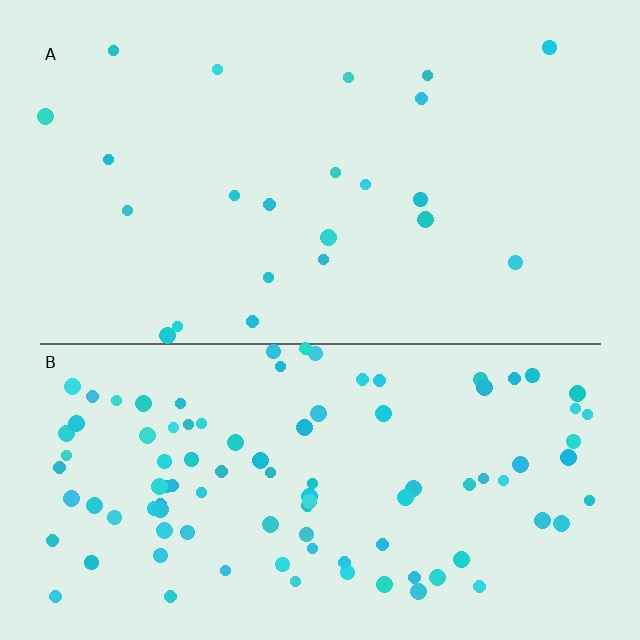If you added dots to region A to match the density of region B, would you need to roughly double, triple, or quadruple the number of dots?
Approximately quadruple.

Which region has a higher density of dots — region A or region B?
B (the bottom).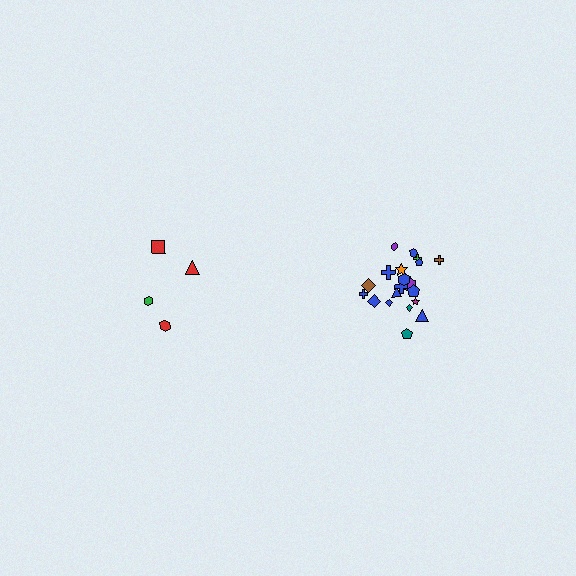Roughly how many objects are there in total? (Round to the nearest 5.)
Roughly 25 objects in total.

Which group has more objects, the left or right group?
The right group.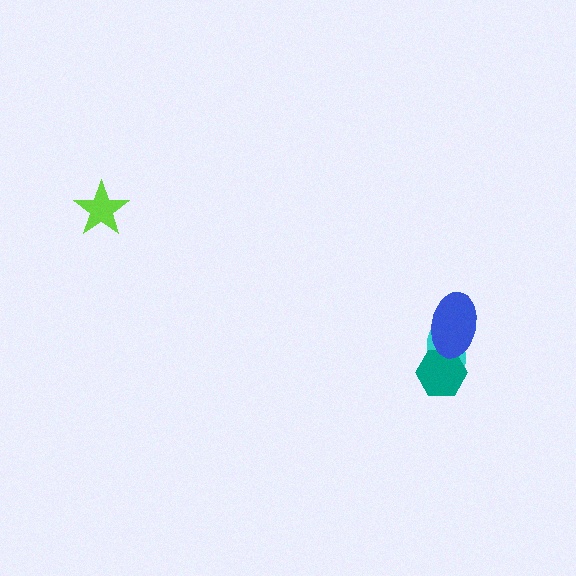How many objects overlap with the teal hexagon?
2 objects overlap with the teal hexagon.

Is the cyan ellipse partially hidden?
Yes, it is partially covered by another shape.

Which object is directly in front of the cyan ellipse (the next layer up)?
The teal hexagon is directly in front of the cyan ellipse.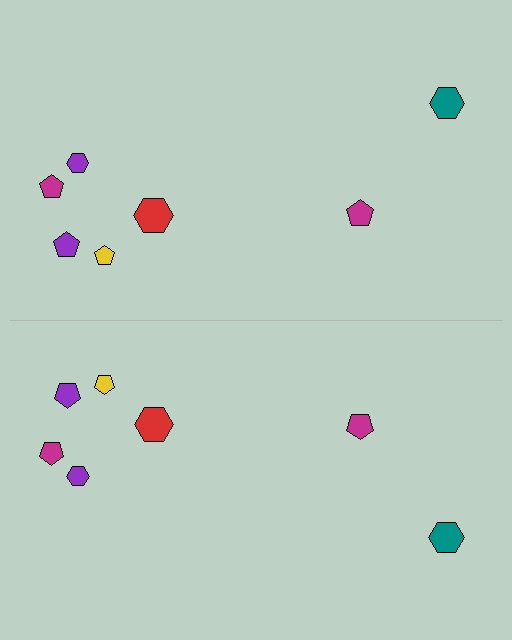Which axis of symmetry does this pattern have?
The pattern has a horizontal axis of symmetry running through the center of the image.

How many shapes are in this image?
There are 14 shapes in this image.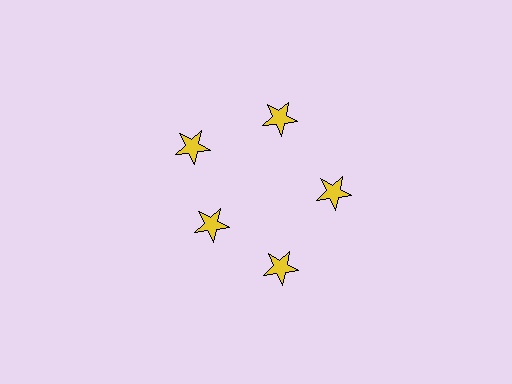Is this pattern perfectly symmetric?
No. The 5 yellow stars are arranged in a ring, but one element near the 8 o'clock position is pulled inward toward the center, breaking the 5-fold rotational symmetry.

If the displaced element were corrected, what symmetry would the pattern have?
It would have 5-fold rotational symmetry — the pattern would map onto itself every 72 degrees.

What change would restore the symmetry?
The symmetry would be restored by moving it outward, back onto the ring so that all 5 stars sit at equal angles and equal distance from the center.